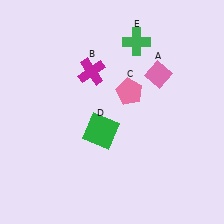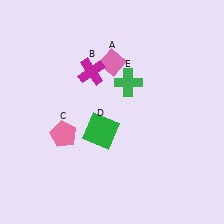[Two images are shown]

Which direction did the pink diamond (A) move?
The pink diamond (A) moved left.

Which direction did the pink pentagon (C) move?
The pink pentagon (C) moved left.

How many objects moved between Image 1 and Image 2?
3 objects moved between the two images.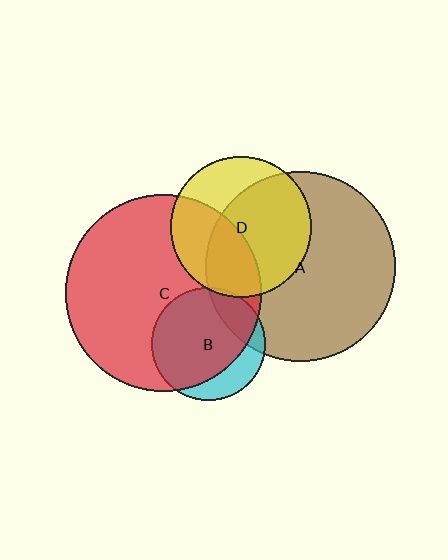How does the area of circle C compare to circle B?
Approximately 3.0 times.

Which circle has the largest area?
Circle C (red).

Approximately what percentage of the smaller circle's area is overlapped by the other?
Approximately 65%.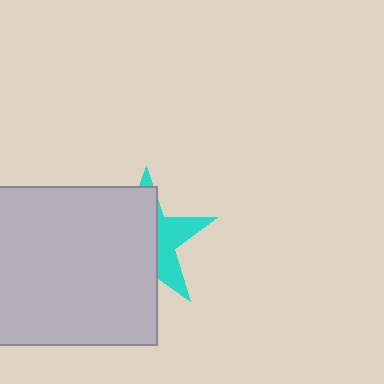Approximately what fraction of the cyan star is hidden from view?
Roughly 64% of the cyan star is hidden behind the light gray square.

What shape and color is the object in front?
The object in front is a light gray square.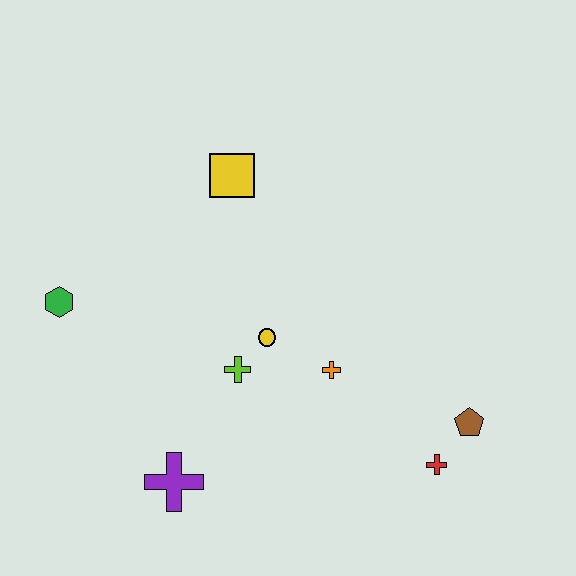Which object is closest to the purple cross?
The lime cross is closest to the purple cross.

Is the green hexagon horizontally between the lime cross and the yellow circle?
No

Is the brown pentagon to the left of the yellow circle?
No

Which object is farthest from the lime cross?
The brown pentagon is farthest from the lime cross.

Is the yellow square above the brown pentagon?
Yes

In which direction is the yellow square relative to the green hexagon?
The yellow square is to the right of the green hexagon.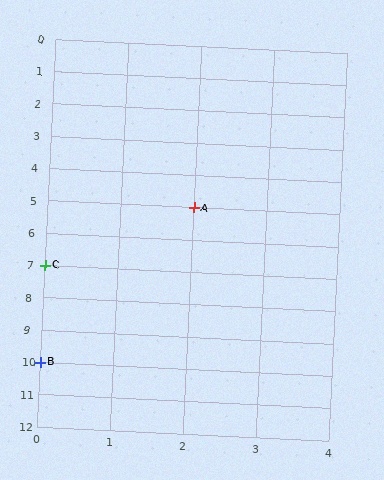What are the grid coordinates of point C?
Point C is at grid coordinates (0, 7).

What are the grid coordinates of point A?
Point A is at grid coordinates (2, 5).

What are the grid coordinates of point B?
Point B is at grid coordinates (0, 10).